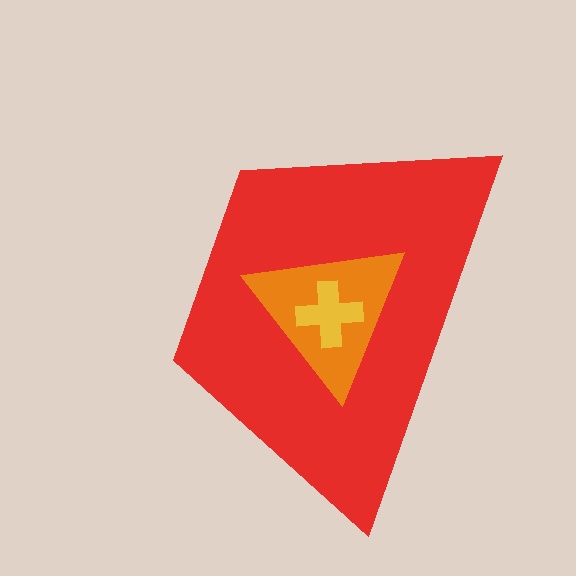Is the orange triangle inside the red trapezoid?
Yes.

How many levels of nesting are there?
3.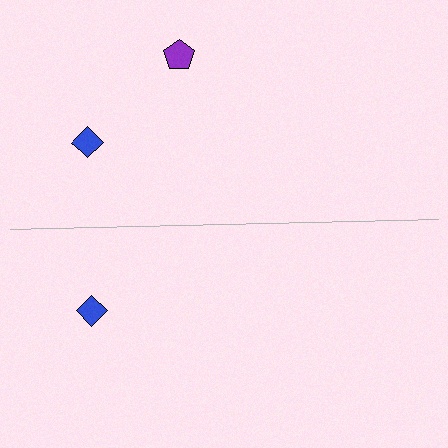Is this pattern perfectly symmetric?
No, the pattern is not perfectly symmetric. A purple pentagon is missing from the bottom side.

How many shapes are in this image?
There are 3 shapes in this image.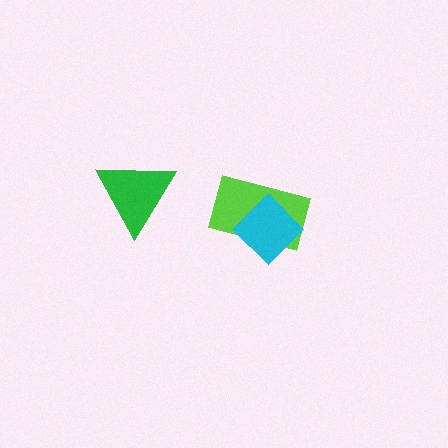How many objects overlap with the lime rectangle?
1 object overlaps with the lime rectangle.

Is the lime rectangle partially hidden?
Yes, it is partially covered by another shape.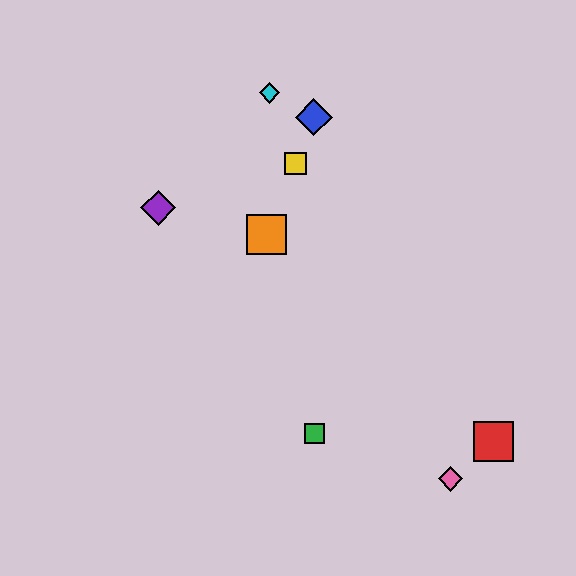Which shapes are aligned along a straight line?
The blue diamond, the yellow square, the orange square are aligned along a straight line.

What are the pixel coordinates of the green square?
The green square is at (315, 434).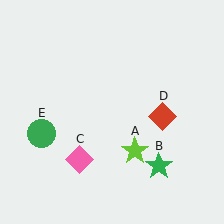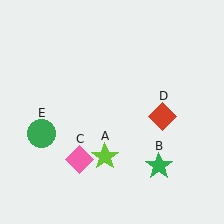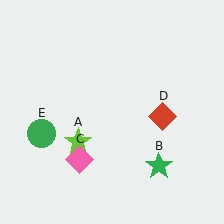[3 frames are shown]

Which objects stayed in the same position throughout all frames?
Green star (object B) and pink diamond (object C) and red diamond (object D) and green circle (object E) remained stationary.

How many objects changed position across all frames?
1 object changed position: lime star (object A).